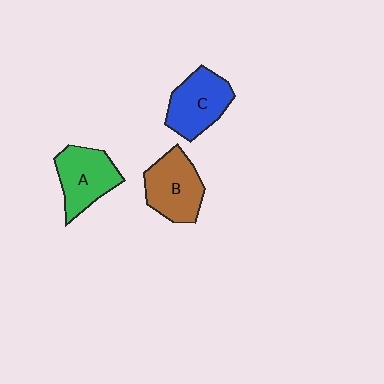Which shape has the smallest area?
Shape A (green).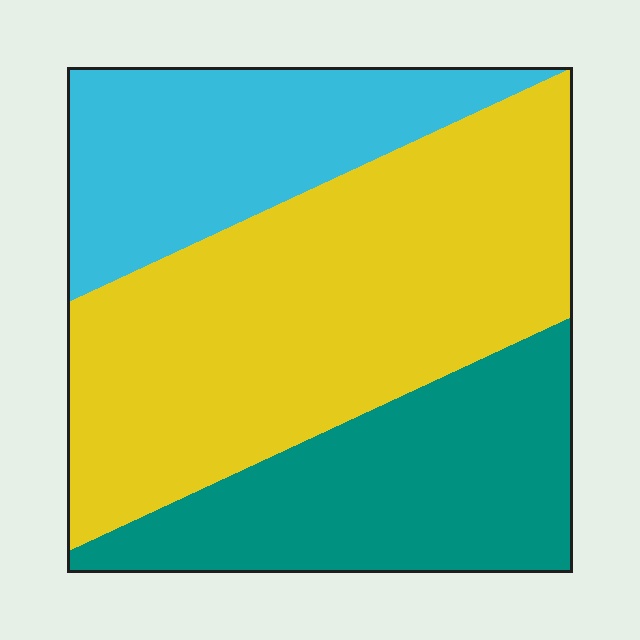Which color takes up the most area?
Yellow, at roughly 50%.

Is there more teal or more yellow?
Yellow.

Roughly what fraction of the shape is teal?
Teal takes up between a quarter and a half of the shape.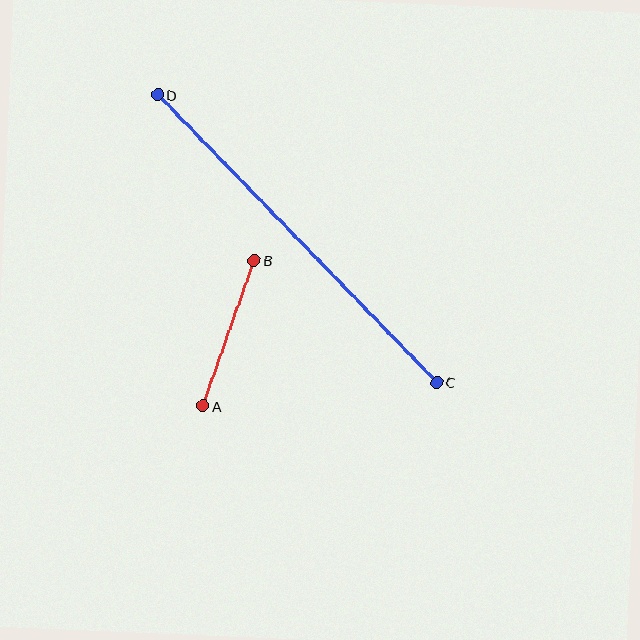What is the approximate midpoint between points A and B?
The midpoint is at approximately (229, 333) pixels.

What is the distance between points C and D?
The distance is approximately 401 pixels.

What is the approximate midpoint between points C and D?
The midpoint is at approximately (297, 238) pixels.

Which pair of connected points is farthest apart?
Points C and D are farthest apart.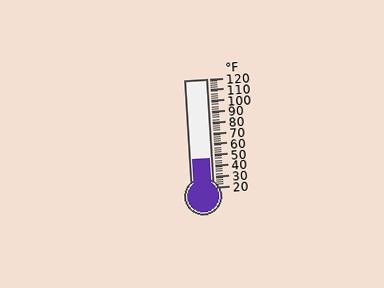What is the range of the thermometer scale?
The thermometer scale ranges from 20°F to 120°F.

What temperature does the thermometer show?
The thermometer shows approximately 46°F.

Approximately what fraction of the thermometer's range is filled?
The thermometer is filled to approximately 25% of its range.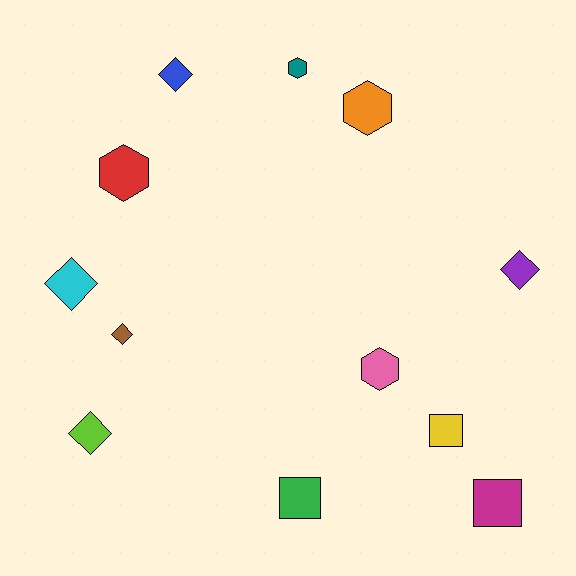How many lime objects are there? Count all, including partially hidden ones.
There is 1 lime object.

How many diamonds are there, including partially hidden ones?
There are 5 diamonds.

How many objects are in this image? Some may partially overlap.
There are 12 objects.